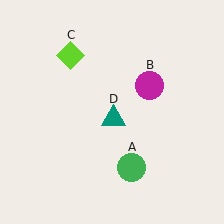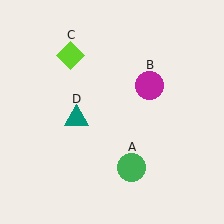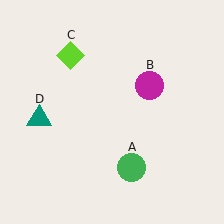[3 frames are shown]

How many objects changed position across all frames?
1 object changed position: teal triangle (object D).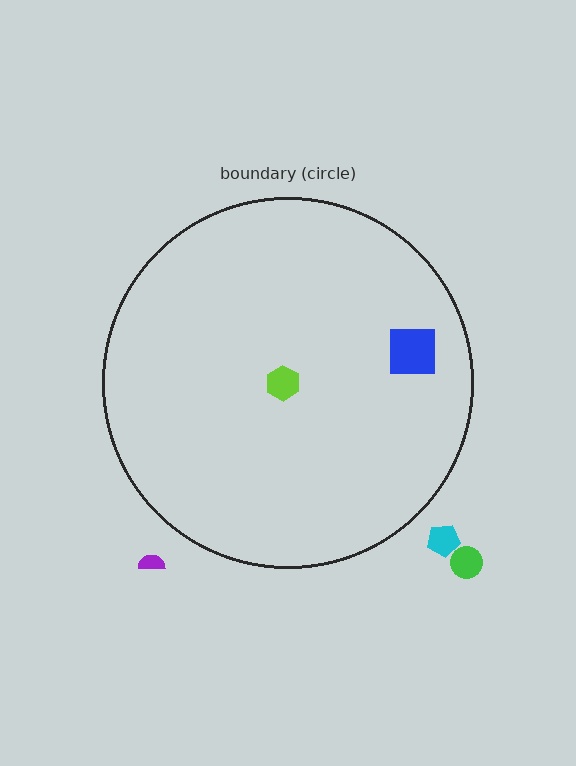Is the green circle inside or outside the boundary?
Outside.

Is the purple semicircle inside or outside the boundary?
Outside.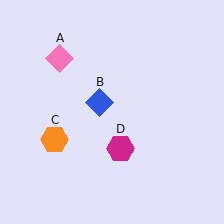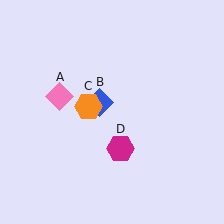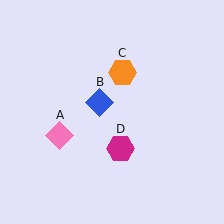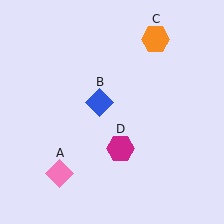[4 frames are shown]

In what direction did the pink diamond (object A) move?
The pink diamond (object A) moved down.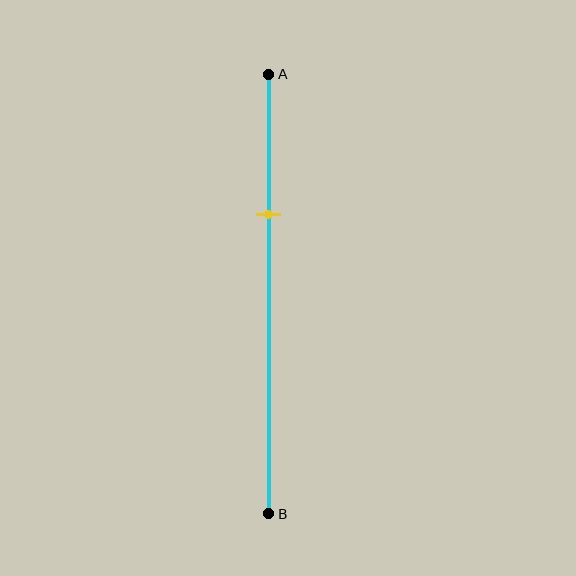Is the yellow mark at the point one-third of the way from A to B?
Yes, the mark is approximately at the one-third point.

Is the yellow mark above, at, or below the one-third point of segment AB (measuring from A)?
The yellow mark is approximately at the one-third point of segment AB.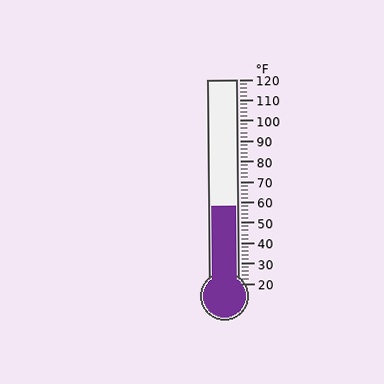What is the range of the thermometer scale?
The thermometer scale ranges from 20°F to 120°F.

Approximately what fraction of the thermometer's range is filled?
The thermometer is filled to approximately 40% of its range.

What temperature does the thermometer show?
The thermometer shows approximately 58°F.